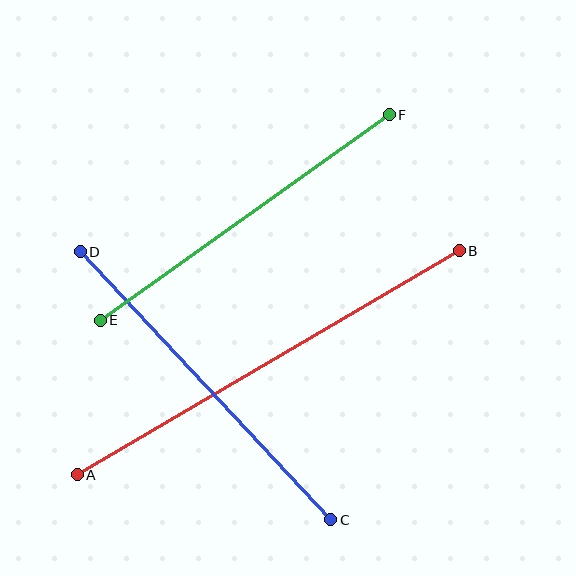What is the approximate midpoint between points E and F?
The midpoint is at approximately (245, 217) pixels.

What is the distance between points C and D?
The distance is approximately 367 pixels.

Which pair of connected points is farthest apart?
Points A and B are farthest apart.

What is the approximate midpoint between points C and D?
The midpoint is at approximately (206, 386) pixels.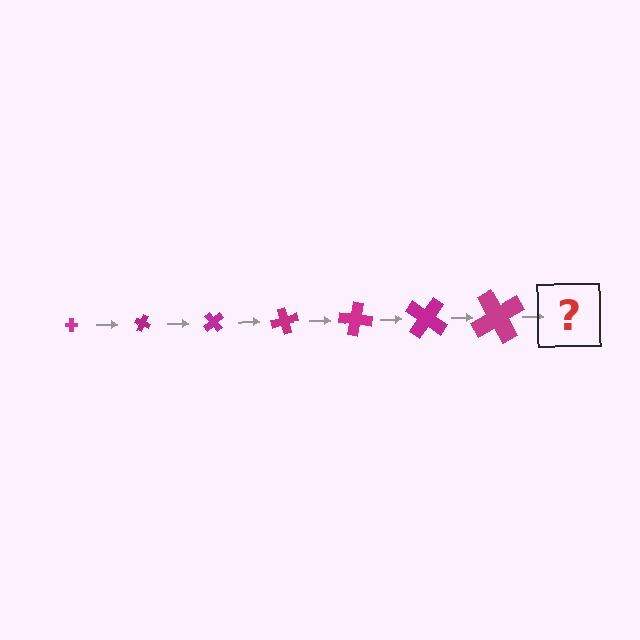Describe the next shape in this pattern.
It should be a cross, larger than the previous one and rotated 175 degrees from the start.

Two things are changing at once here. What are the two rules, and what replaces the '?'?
The two rules are that the cross grows larger each step and it rotates 25 degrees each step. The '?' should be a cross, larger than the previous one and rotated 175 degrees from the start.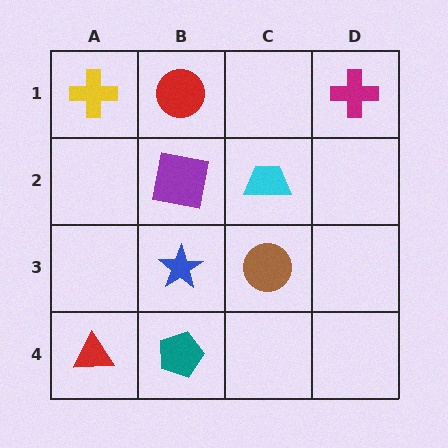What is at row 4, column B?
A teal pentagon.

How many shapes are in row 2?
2 shapes.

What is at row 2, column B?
A purple square.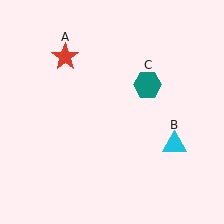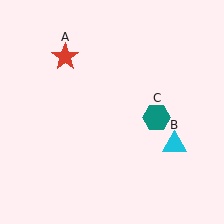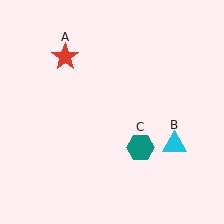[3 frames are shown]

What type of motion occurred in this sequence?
The teal hexagon (object C) rotated clockwise around the center of the scene.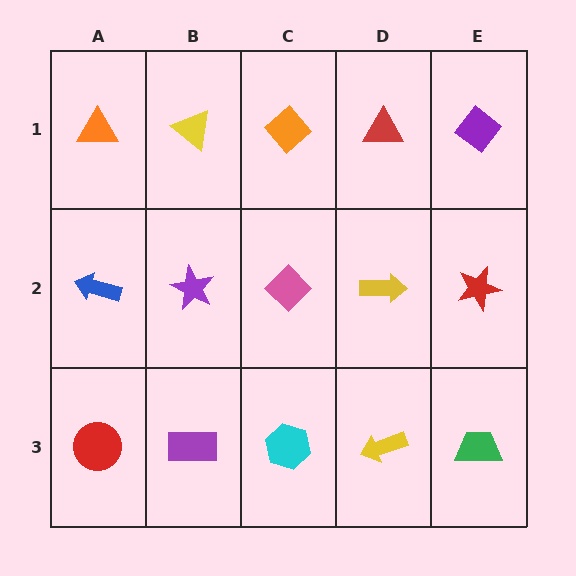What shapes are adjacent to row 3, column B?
A purple star (row 2, column B), a red circle (row 3, column A), a cyan hexagon (row 3, column C).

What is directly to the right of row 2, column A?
A purple star.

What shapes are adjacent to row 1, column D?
A yellow arrow (row 2, column D), an orange diamond (row 1, column C), a purple diamond (row 1, column E).